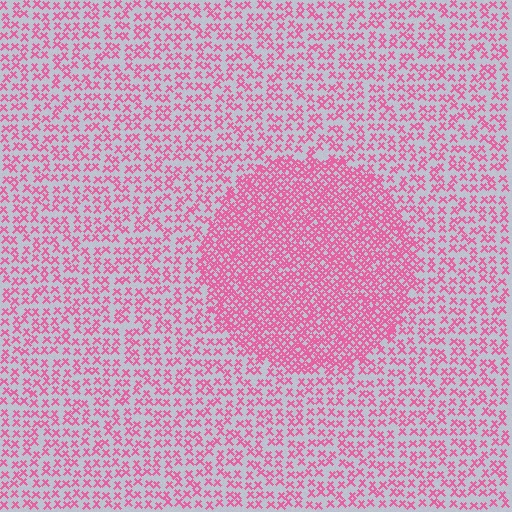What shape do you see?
I see a circle.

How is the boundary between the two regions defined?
The boundary is defined by a change in element density (approximately 2.2x ratio). All elements are the same color, size, and shape.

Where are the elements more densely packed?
The elements are more densely packed inside the circle boundary.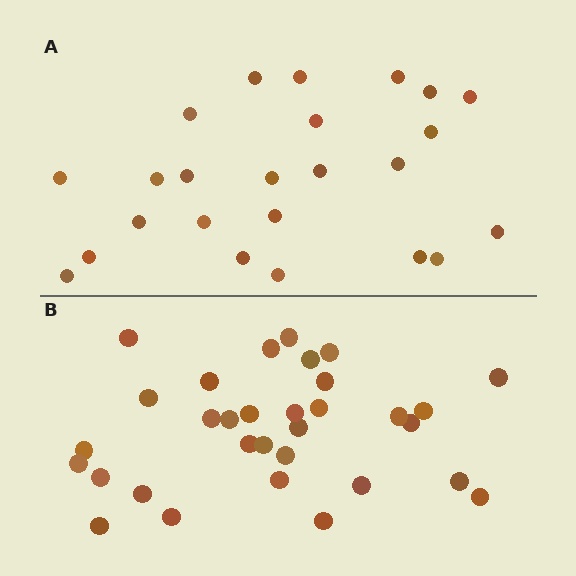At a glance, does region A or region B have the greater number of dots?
Region B (the bottom region) has more dots.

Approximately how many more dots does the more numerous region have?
Region B has roughly 8 or so more dots than region A.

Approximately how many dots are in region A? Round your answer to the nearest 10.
About 20 dots. (The exact count is 24, which rounds to 20.)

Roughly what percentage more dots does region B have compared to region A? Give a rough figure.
About 35% more.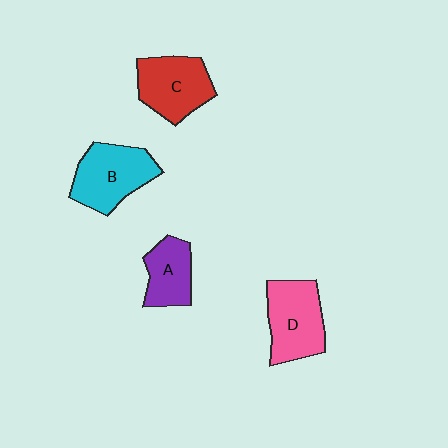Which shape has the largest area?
Shape B (cyan).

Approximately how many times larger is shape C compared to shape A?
Approximately 1.4 times.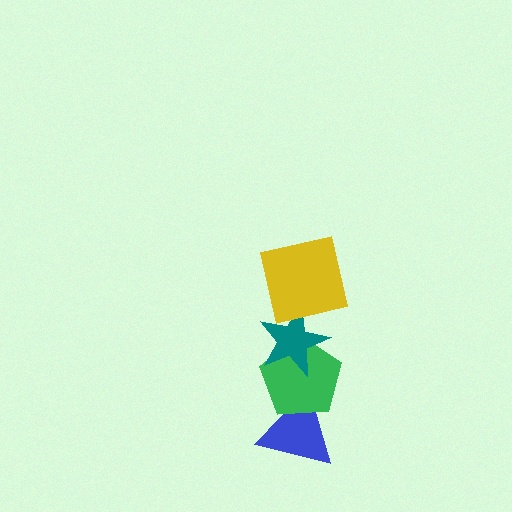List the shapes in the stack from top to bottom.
From top to bottom: the yellow square, the teal star, the green pentagon, the blue triangle.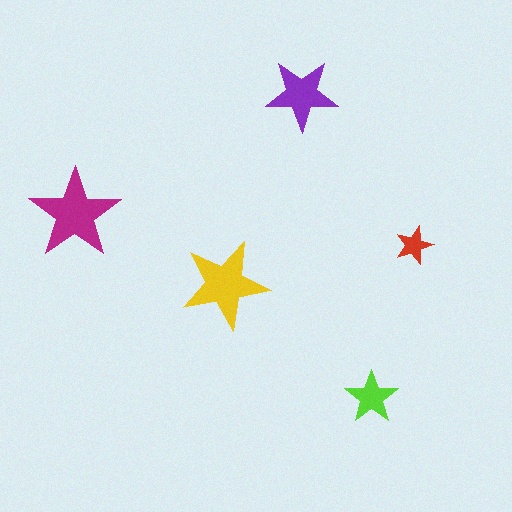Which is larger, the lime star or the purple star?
The purple one.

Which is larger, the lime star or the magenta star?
The magenta one.